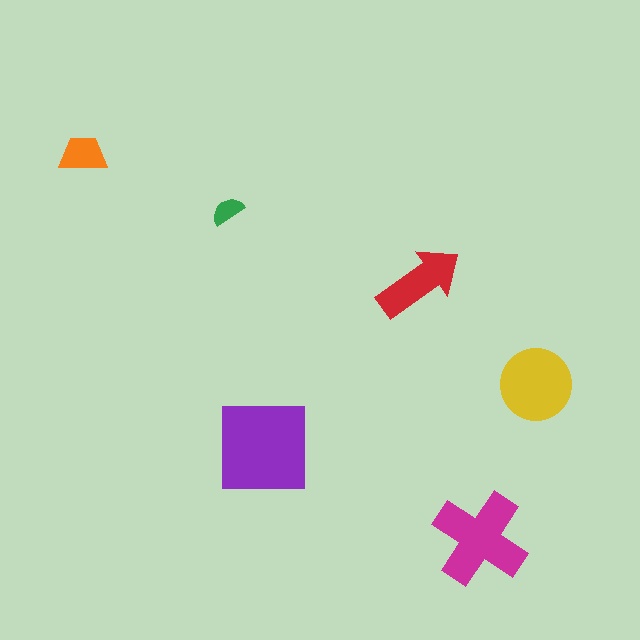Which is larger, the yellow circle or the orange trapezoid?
The yellow circle.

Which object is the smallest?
The green semicircle.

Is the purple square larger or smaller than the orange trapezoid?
Larger.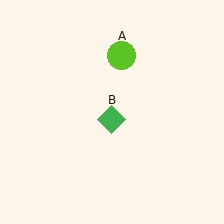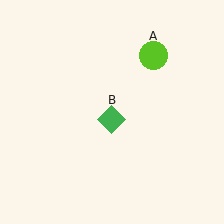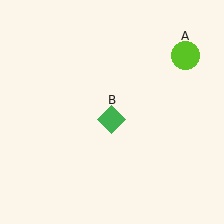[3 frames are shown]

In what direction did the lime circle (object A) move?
The lime circle (object A) moved right.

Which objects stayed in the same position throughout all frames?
Green diamond (object B) remained stationary.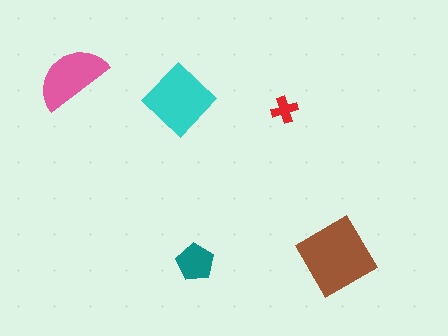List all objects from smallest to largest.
The red cross, the teal pentagon, the pink semicircle, the cyan diamond, the brown diamond.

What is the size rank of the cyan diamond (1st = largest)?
2nd.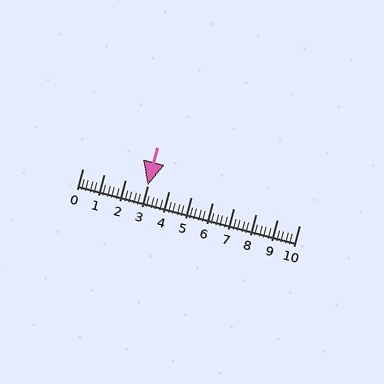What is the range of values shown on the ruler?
The ruler shows values from 0 to 10.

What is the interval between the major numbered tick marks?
The major tick marks are spaced 1 units apart.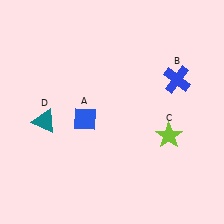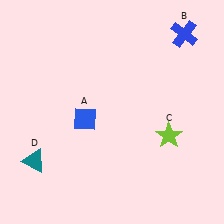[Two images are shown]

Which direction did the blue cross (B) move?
The blue cross (B) moved up.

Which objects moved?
The objects that moved are: the blue cross (B), the teal triangle (D).